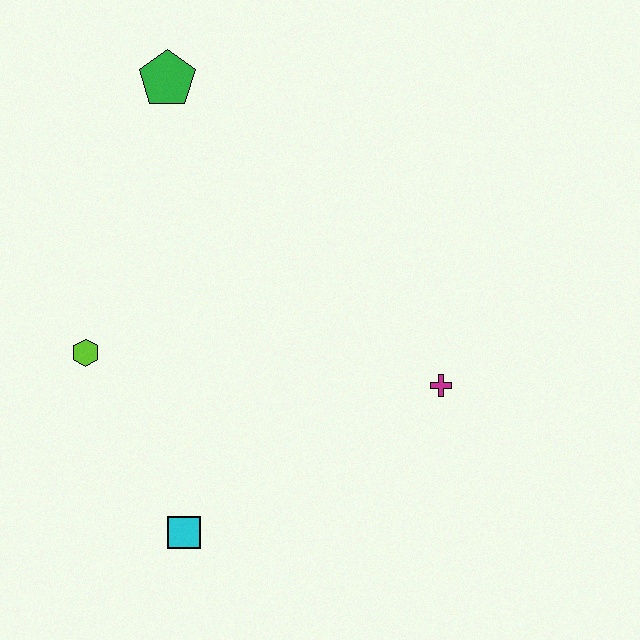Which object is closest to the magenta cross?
The cyan square is closest to the magenta cross.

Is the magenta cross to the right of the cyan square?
Yes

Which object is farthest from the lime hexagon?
The magenta cross is farthest from the lime hexagon.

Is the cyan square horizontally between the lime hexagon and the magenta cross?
Yes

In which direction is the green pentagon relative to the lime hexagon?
The green pentagon is above the lime hexagon.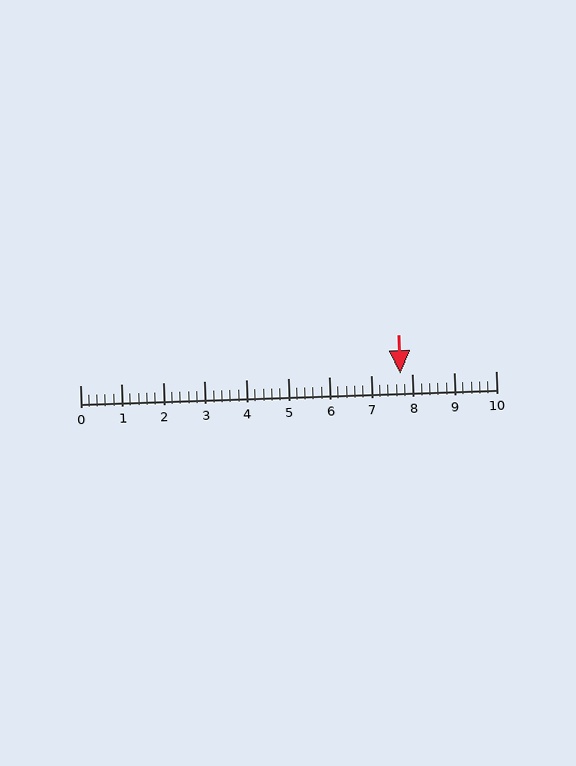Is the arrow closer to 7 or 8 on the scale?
The arrow is closer to 8.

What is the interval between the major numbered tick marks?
The major tick marks are spaced 1 units apart.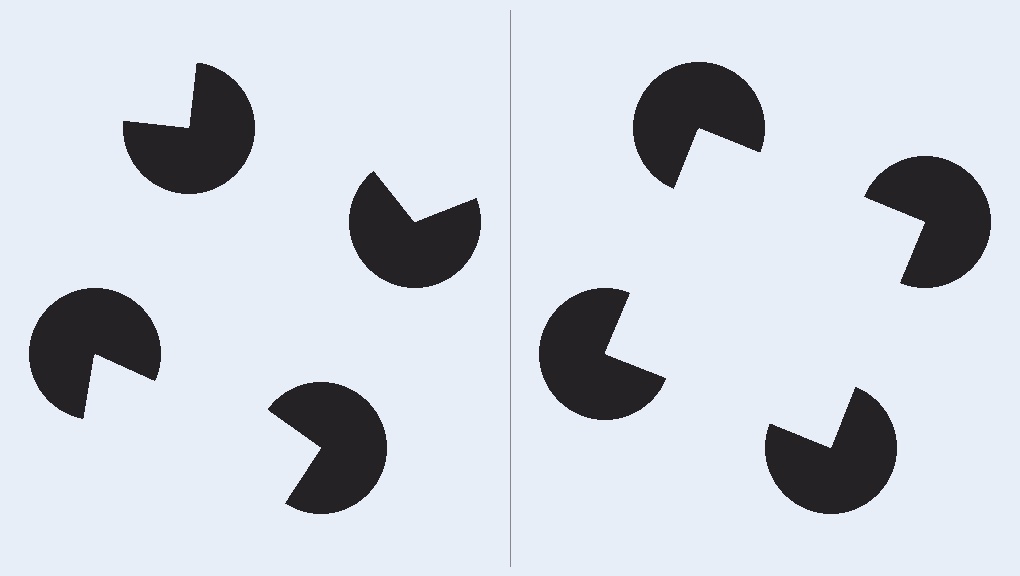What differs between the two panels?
The pac-man discs are positioned identically on both sides; only the wedge orientations differ. On the right they align to a square; on the left they are misaligned.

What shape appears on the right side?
An illusory square.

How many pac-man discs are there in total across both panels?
8 — 4 on each side.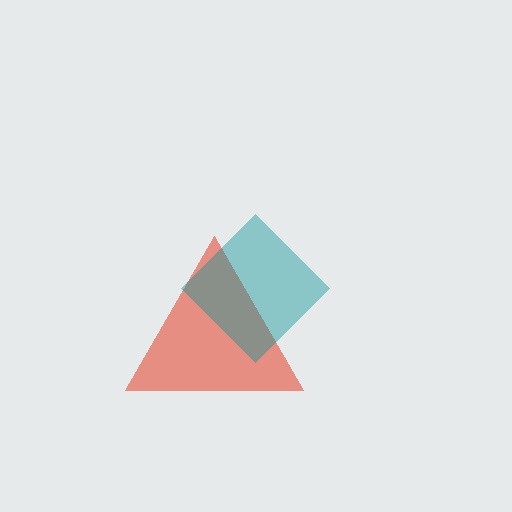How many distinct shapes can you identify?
There are 2 distinct shapes: a red triangle, a teal diamond.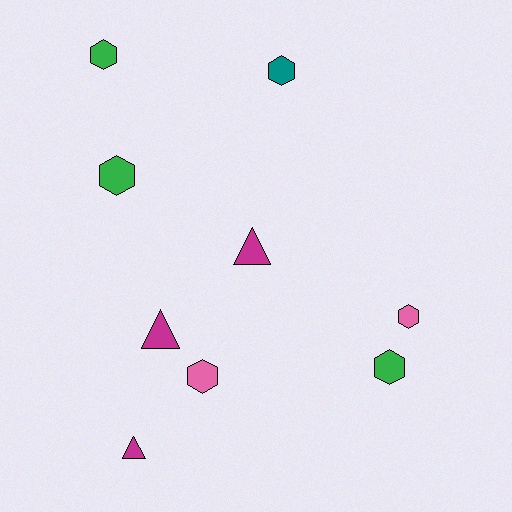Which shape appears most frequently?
Hexagon, with 6 objects.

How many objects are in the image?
There are 9 objects.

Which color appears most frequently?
Green, with 3 objects.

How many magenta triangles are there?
There are 3 magenta triangles.